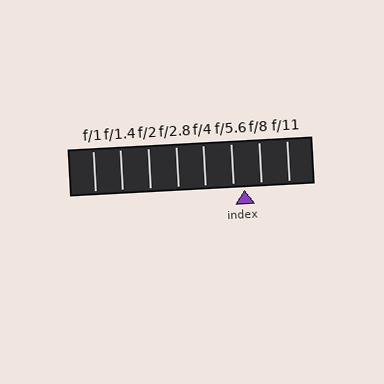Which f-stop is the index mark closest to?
The index mark is closest to f/5.6.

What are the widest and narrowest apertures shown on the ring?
The widest aperture shown is f/1 and the narrowest is f/11.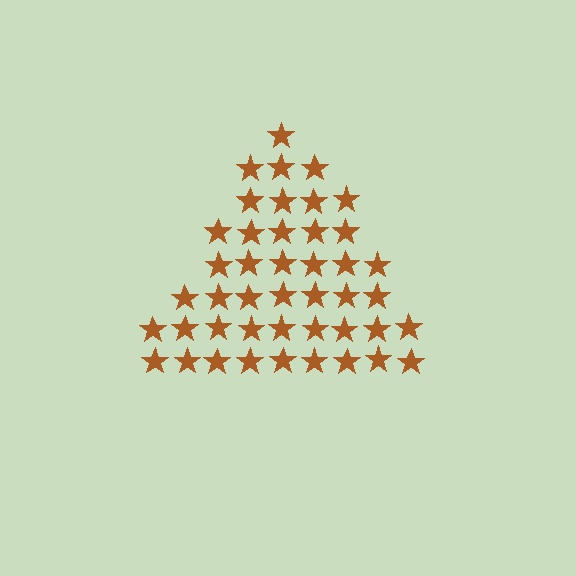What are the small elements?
The small elements are stars.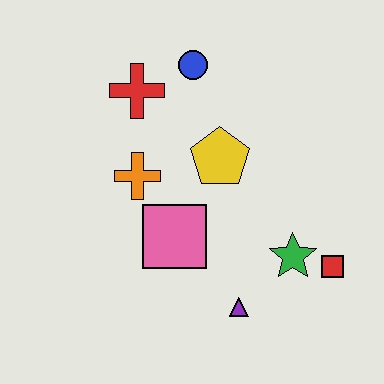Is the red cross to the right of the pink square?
No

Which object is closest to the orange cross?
The pink square is closest to the orange cross.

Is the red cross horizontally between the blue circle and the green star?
No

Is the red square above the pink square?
No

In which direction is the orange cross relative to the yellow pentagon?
The orange cross is to the left of the yellow pentagon.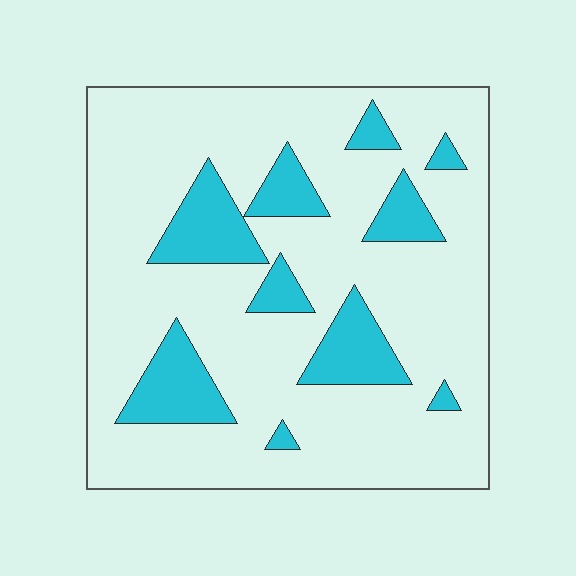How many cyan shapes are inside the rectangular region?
10.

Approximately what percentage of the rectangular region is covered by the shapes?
Approximately 20%.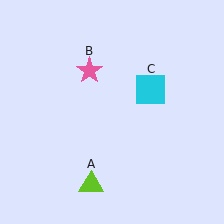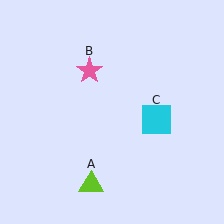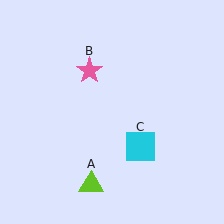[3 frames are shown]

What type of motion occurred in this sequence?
The cyan square (object C) rotated clockwise around the center of the scene.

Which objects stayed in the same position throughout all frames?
Lime triangle (object A) and pink star (object B) remained stationary.